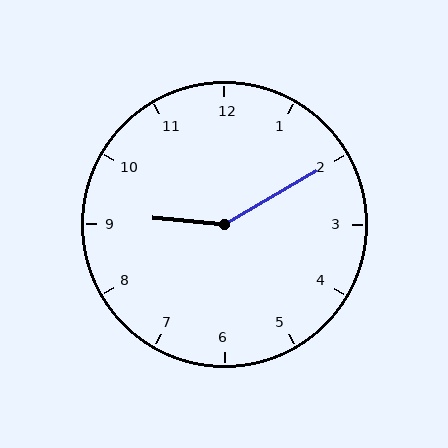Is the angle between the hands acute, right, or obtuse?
It is obtuse.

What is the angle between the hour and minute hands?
Approximately 145 degrees.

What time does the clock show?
9:10.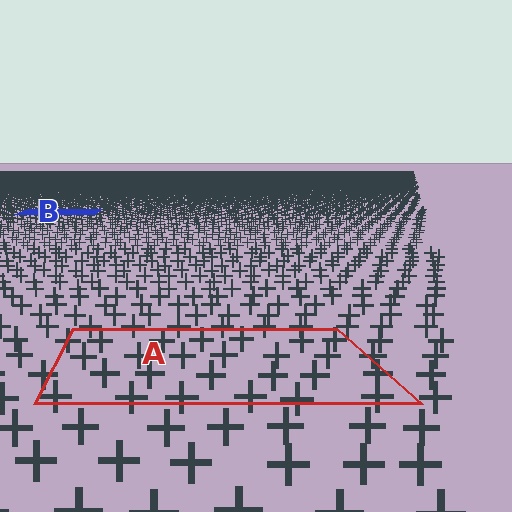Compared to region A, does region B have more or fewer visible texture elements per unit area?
Region B has more texture elements per unit area — they are packed more densely because it is farther away.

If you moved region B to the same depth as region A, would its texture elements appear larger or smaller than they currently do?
They would appear larger. At a closer depth, the same texture elements are projected at a bigger on-screen size.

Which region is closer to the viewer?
Region A is closer. The texture elements there are larger and more spread out.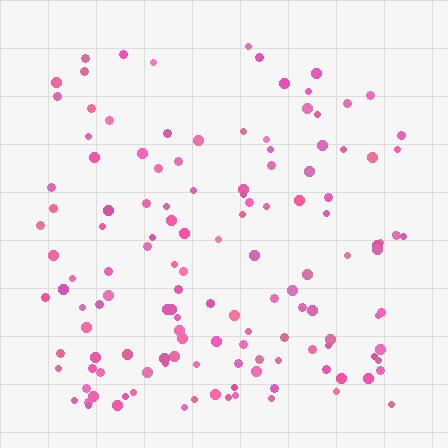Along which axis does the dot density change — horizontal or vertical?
Vertical.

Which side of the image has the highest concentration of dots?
The bottom.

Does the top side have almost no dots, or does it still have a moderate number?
Still a moderate number, just noticeably fewer than the bottom.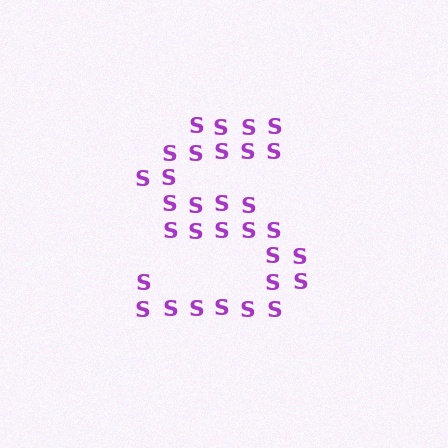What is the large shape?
The large shape is the letter S.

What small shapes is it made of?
It is made of small letter S's.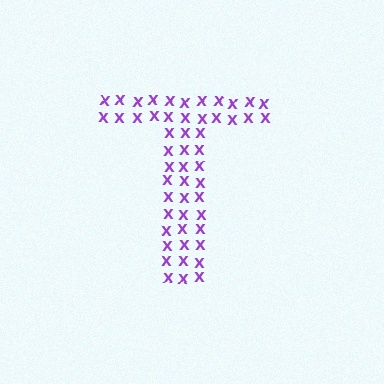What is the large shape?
The large shape is the letter T.